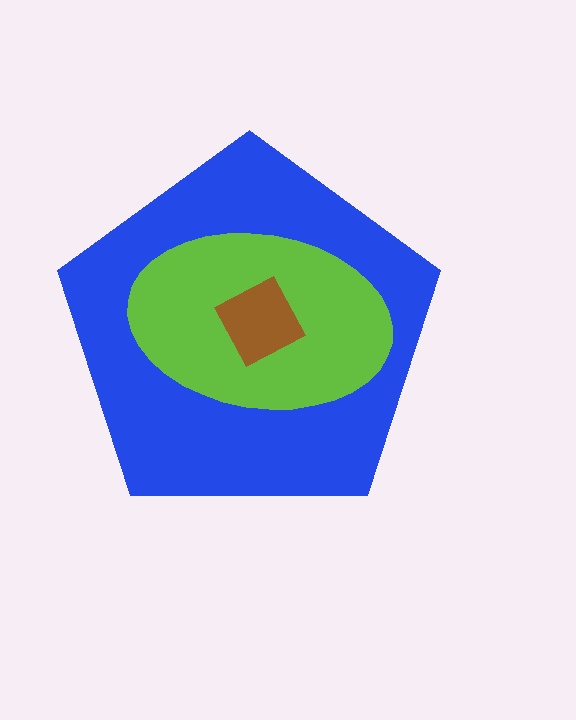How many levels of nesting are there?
3.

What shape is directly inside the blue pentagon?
The lime ellipse.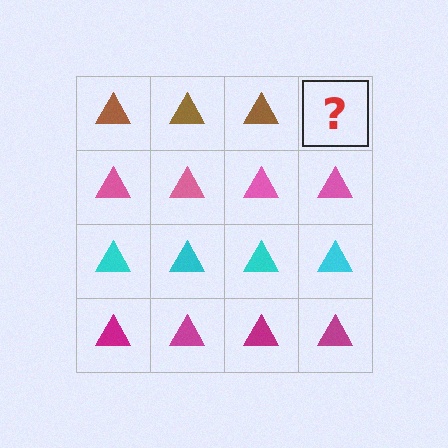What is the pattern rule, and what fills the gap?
The rule is that each row has a consistent color. The gap should be filled with a brown triangle.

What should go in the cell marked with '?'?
The missing cell should contain a brown triangle.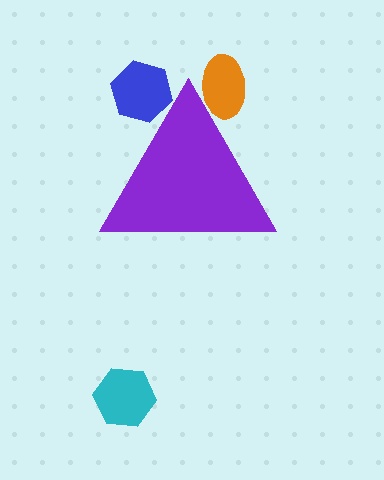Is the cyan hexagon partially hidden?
No, the cyan hexagon is fully visible.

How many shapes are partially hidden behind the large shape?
2 shapes are partially hidden.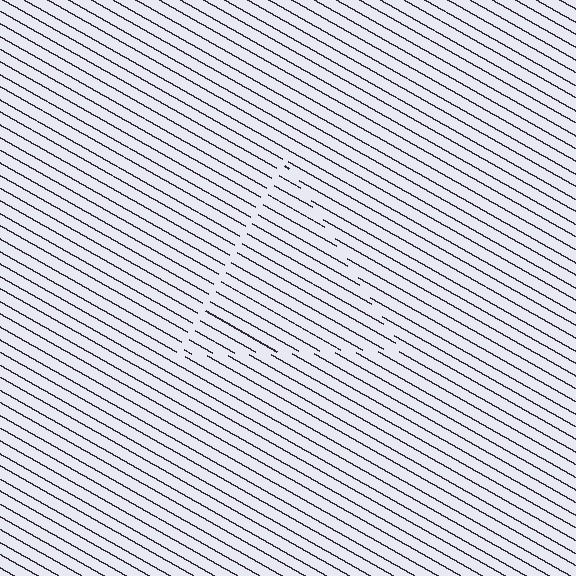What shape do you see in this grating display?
An illusory triangle. The interior of the shape contains the same grating, shifted by half a period — the contour is defined by the phase discontinuity where line-ends from the inner and outer gratings abut.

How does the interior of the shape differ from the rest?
The interior of the shape contains the same grating, shifted by half a period — the contour is defined by the phase discontinuity where line-ends from the inner and outer gratings abut.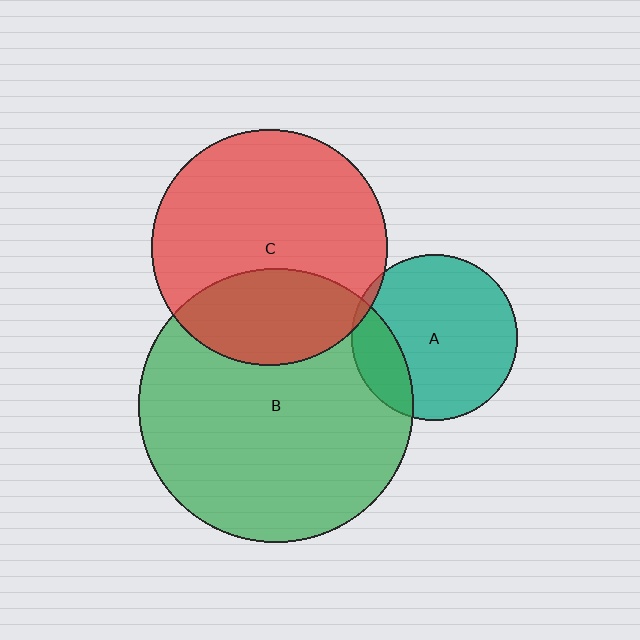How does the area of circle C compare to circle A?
Approximately 2.0 times.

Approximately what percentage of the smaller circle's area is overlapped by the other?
Approximately 20%.